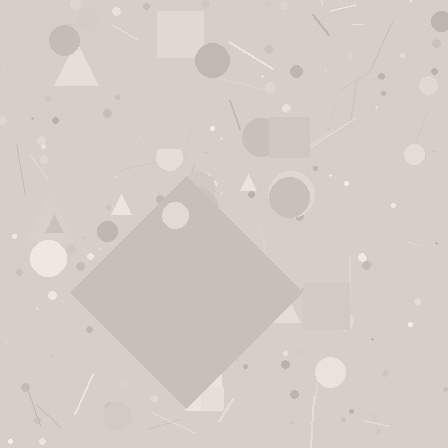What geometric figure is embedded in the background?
A diamond is embedded in the background.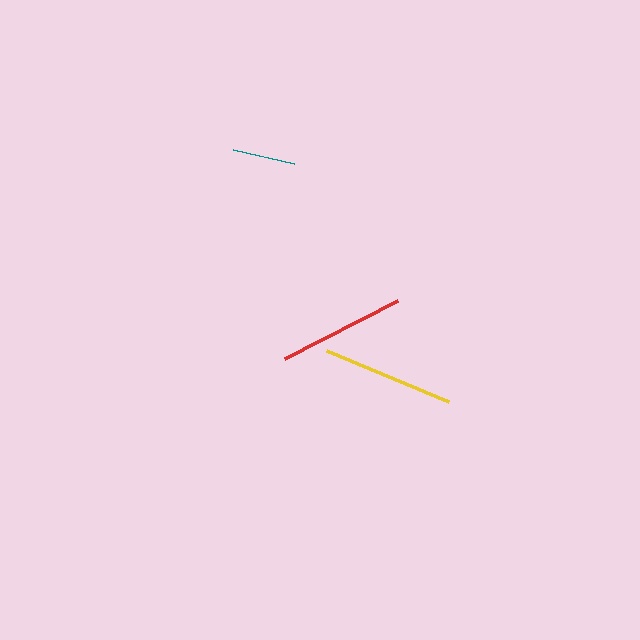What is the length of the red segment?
The red segment is approximately 127 pixels long.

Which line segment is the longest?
The yellow line is the longest at approximately 132 pixels.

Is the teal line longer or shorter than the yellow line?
The yellow line is longer than the teal line.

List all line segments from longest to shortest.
From longest to shortest: yellow, red, teal.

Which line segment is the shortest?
The teal line is the shortest at approximately 63 pixels.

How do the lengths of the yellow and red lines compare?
The yellow and red lines are approximately the same length.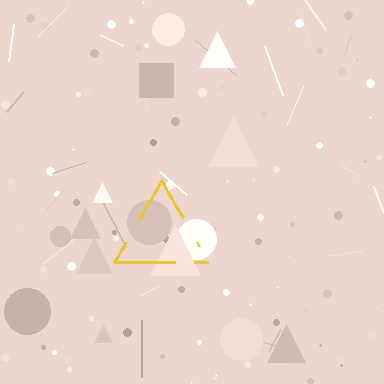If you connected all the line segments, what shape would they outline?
They would outline a triangle.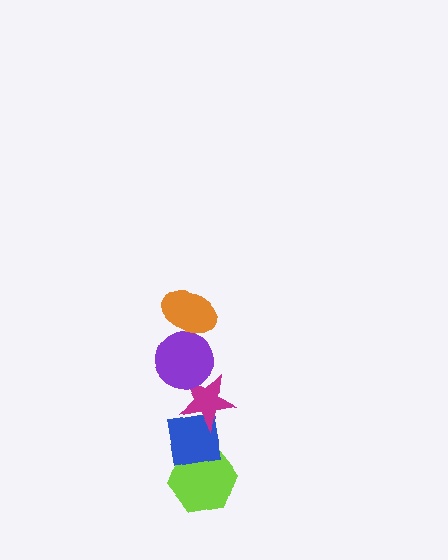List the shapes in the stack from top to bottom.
From top to bottom: the orange ellipse, the purple circle, the magenta star, the blue square, the lime hexagon.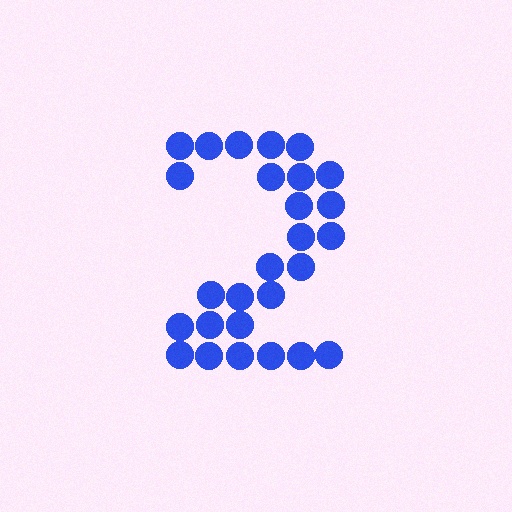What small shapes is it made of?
It is made of small circles.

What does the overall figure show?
The overall figure shows the digit 2.